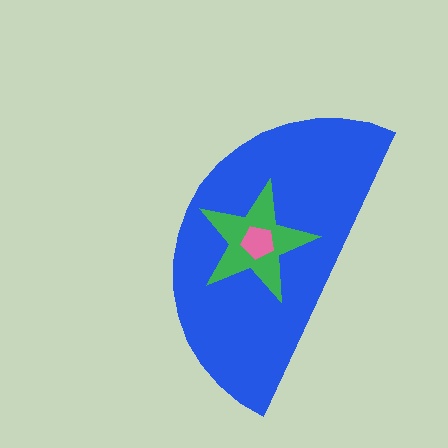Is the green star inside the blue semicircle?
Yes.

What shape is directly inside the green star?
The pink pentagon.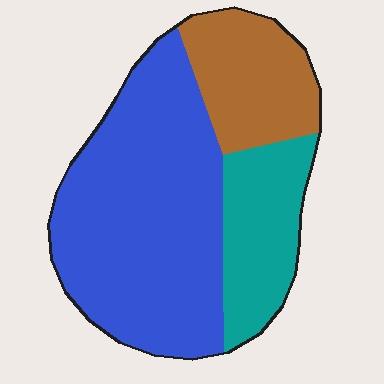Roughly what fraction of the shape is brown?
Brown takes up between a sixth and a third of the shape.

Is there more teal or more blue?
Blue.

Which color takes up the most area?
Blue, at roughly 60%.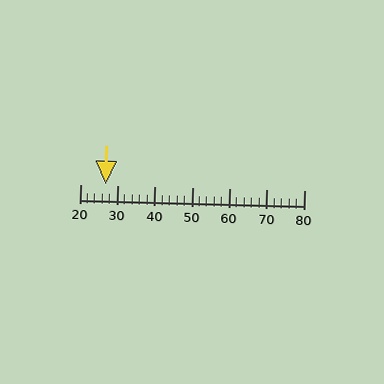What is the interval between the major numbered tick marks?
The major tick marks are spaced 10 units apart.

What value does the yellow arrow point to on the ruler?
The yellow arrow points to approximately 27.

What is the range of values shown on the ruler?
The ruler shows values from 20 to 80.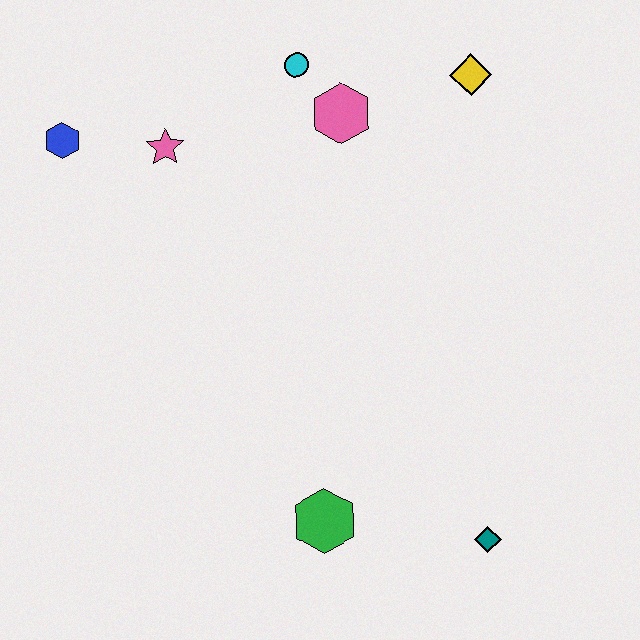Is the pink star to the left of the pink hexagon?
Yes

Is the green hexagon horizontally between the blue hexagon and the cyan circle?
No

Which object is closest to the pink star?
The blue hexagon is closest to the pink star.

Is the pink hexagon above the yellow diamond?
No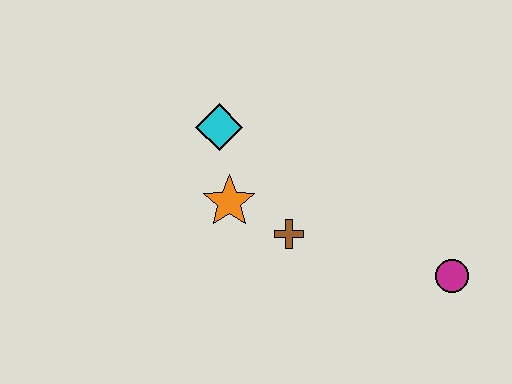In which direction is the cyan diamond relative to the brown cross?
The cyan diamond is above the brown cross.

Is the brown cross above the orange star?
No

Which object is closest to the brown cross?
The orange star is closest to the brown cross.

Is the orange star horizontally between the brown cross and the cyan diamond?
Yes